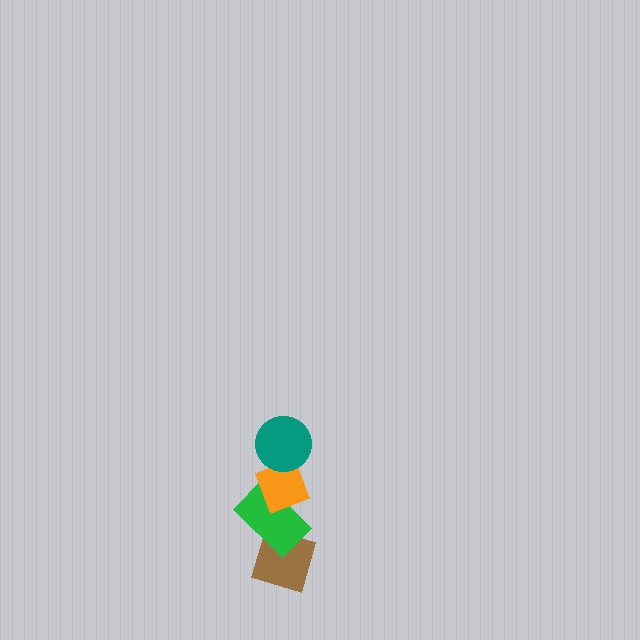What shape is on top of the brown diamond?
The green rectangle is on top of the brown diamond.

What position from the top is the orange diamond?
The orange diamond is 2nd from the top.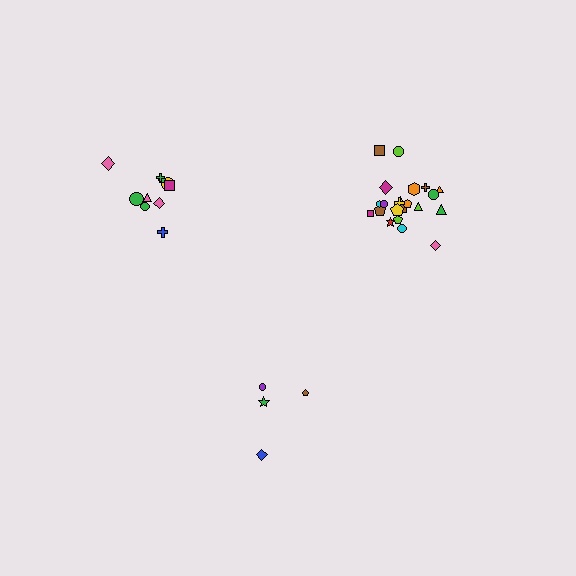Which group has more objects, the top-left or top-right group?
The top-right group.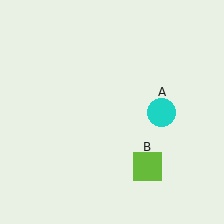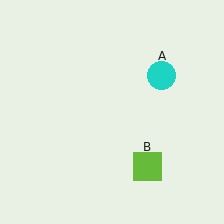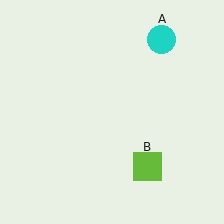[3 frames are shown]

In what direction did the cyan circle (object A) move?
The cyan circle (object A) moved up.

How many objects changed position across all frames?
1 object changed position: cyan circle (object A).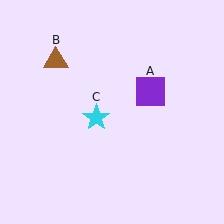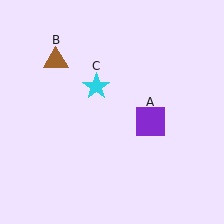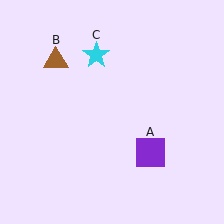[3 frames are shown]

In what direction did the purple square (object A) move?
The purple square (object A) moved down.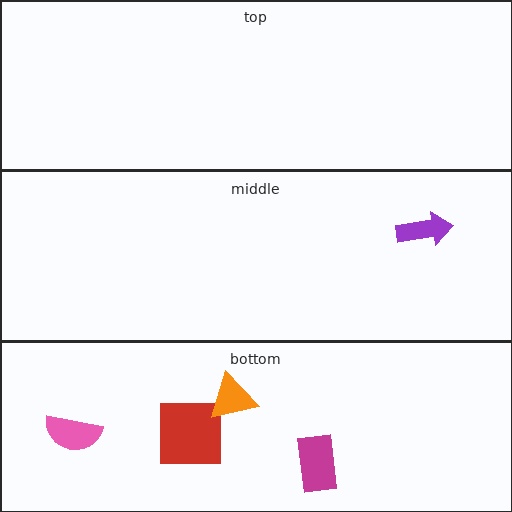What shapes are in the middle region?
The purple arrow.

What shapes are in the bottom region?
The pink semicircle, the red square, the magenta rectangle, the orange triangle.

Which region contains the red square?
The bottom region.